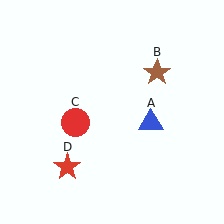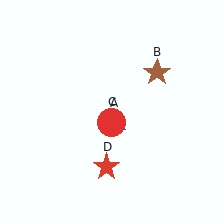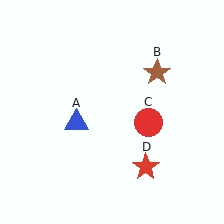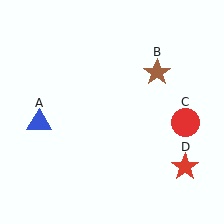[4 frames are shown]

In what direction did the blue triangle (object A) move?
The blue triangle (object A) moved left.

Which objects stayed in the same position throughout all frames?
Brown star (object B) remained stationary.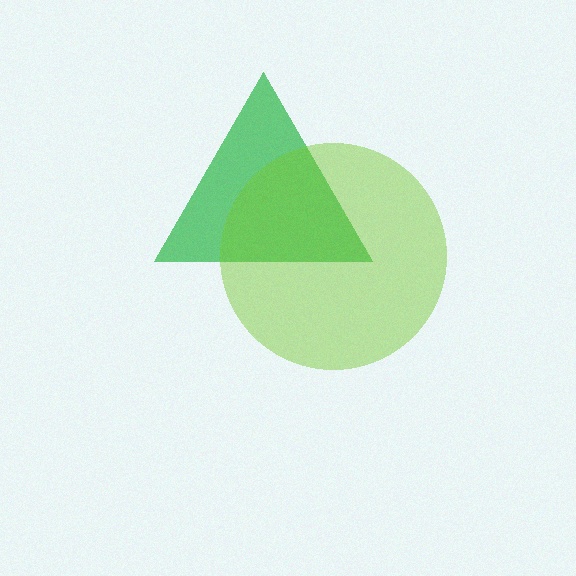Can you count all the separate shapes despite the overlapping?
Yes, there are 2 separate shapes.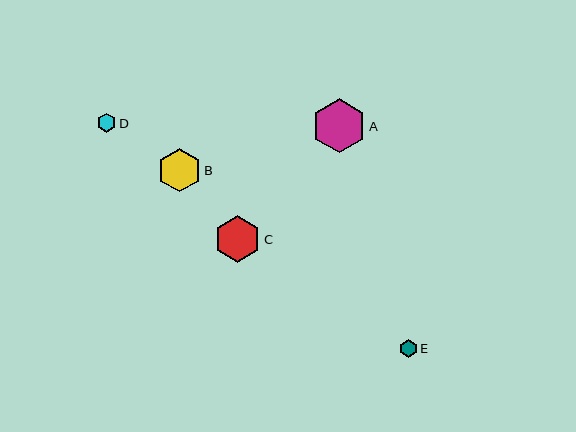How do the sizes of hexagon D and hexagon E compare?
Hexagon D and hexagon E are approximately the same size.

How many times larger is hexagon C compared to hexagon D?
Hexagon C is approximately 2.5 times the size of hexagon D.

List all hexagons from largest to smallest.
From largest to smallest: A, C, B, D, E.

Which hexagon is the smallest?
Hexagon E is the smallest with a size of approximately 18 pixels.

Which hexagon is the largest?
Hexagon A is the largest with a size of approximately 54 pixels.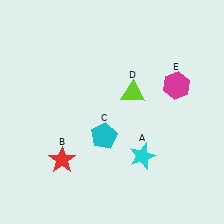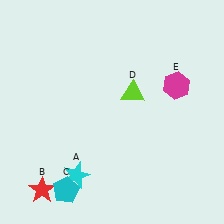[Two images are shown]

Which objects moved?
The objects that moved are: the cyan star (A), the red star (B), the cyan pentagon (C).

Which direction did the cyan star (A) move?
The cyan star (A) moved left.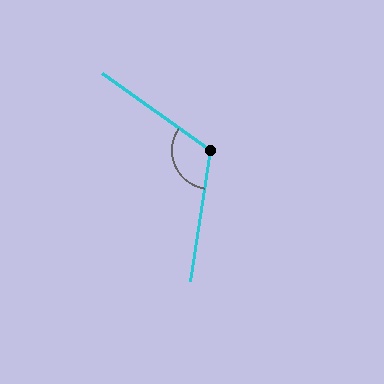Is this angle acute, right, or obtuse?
It is obtuse.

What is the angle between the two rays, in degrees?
Approximately 116 degrees.